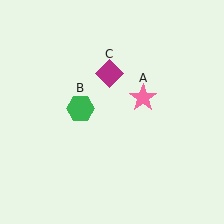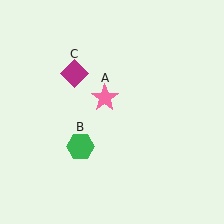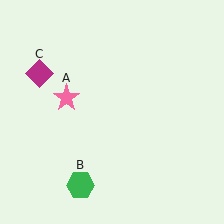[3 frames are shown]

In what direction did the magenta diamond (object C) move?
The magenta diamond (object C) moved left.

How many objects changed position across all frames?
3 objects changed position: pink star (object A), green hexagon (object B), magenta diamond (object C).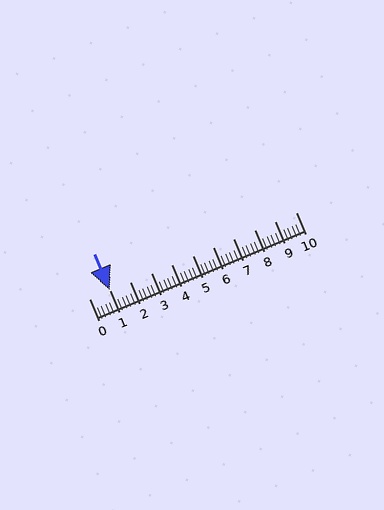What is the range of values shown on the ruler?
The ruler shows values from 0 to 10.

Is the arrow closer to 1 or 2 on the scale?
The arrow is closer to 1.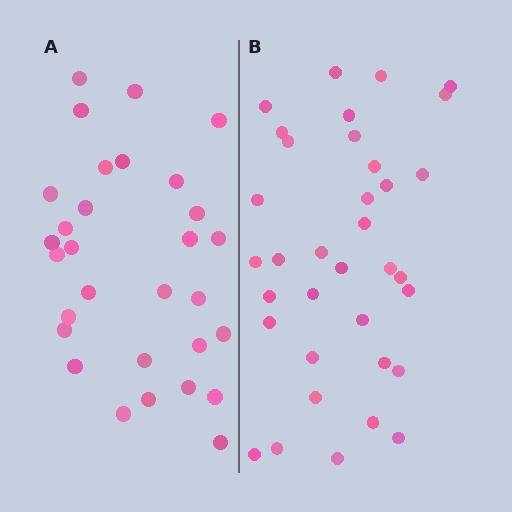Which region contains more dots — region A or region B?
Region B (the right region) has more dots.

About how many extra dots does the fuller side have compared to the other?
Region B has about 5 more dots than region A.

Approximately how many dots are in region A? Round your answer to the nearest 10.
About 30 dots.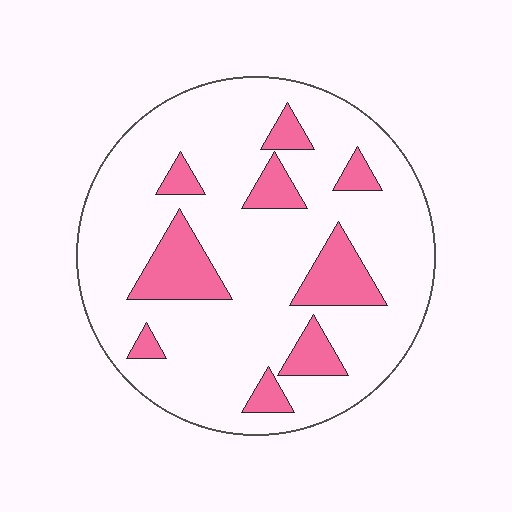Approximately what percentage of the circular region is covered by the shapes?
Approximately 20%.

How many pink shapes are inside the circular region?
9.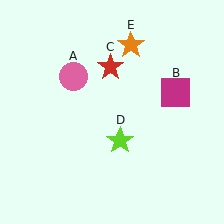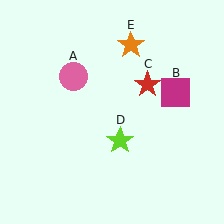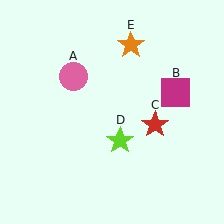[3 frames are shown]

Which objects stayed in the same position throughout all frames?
Pink circle (object A) and magenta square (object B) and lime star (object D) and orange star (object E) remained stationary.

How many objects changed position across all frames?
1 object changed position: red star (object C).